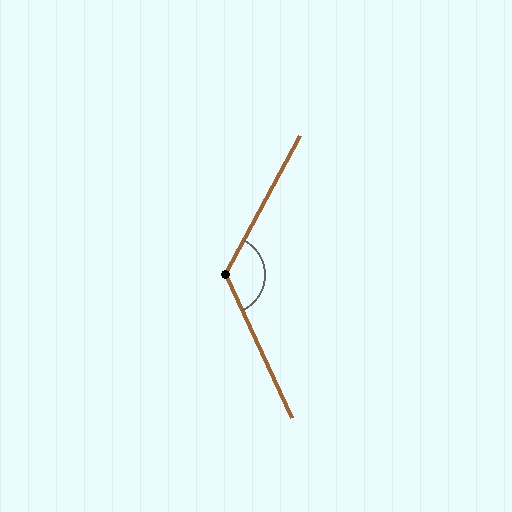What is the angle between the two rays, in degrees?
Approximately 127 degrees.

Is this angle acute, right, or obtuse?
It is obtuse.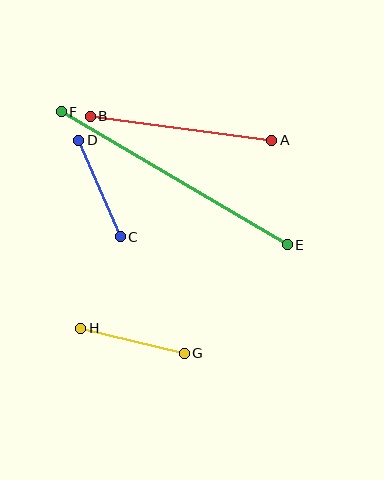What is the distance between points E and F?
The distance is approximately 262 pixels.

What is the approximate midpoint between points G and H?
The midpoint is at approximately (133, 341) pixels.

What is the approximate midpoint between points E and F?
The midpoint is at approximately (174, 178) pixels.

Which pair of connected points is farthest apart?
Points E and F are farthest apart.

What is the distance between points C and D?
The distance is approximately 105 pixels.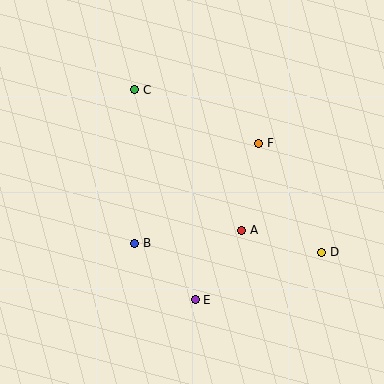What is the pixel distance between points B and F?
The distance between B and F is 159 pixels.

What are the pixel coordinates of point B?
Point B is at (135, 243).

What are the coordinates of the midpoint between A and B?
The midpoint between A and B is at (188, 237).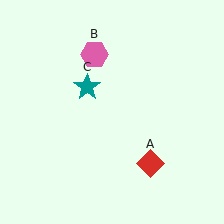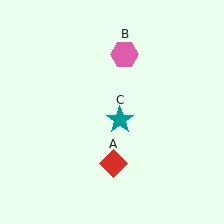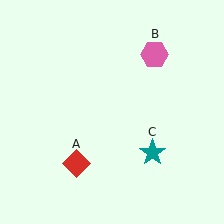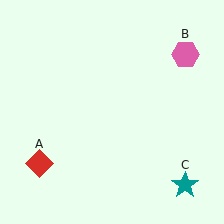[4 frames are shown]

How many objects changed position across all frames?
3 objects changed position: red diamond (object A), pink hexagon (object B), teal star (object C).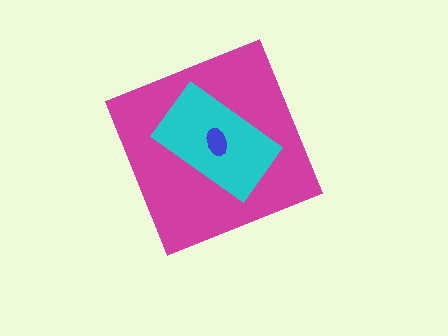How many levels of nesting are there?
3.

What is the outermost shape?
The magenta diamond.